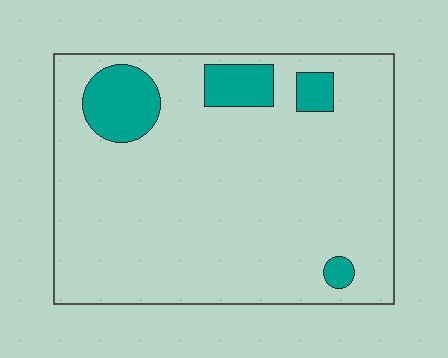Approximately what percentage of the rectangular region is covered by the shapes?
Approximately 10%.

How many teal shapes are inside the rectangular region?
4.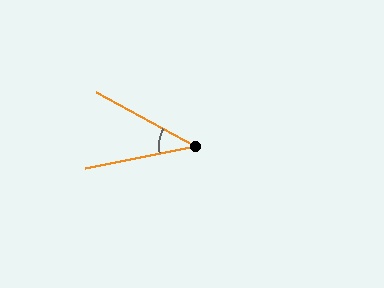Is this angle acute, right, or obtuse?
It is acute.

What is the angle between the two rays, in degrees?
Approximately 40 degrees.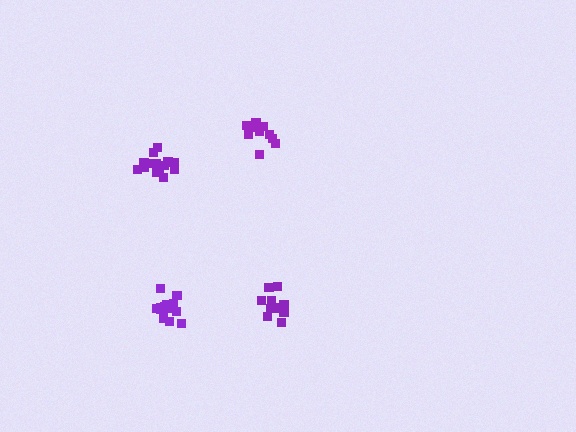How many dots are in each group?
Group 1: 15 dots, Group 2: 12 dots, Group 3: 10 dots, Group 4: 15 dots (52 total).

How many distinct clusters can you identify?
There are 4 distinct clusters.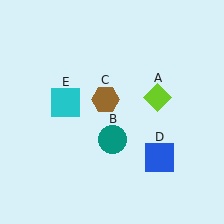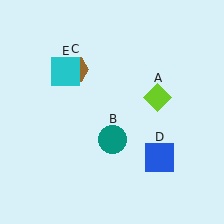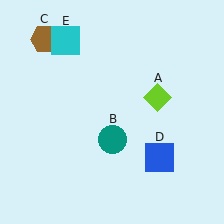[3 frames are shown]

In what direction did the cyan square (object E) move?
The cyan square (object E) moved up.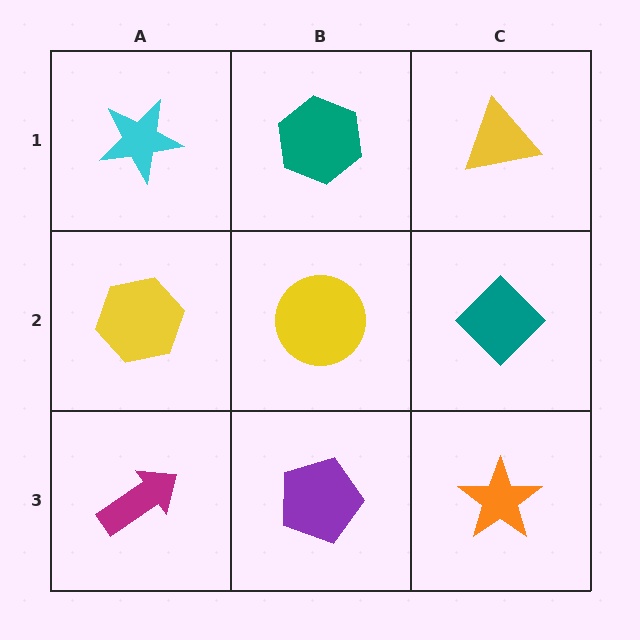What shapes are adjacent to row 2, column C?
A yellow triangle (row 1, column C), an orange star (row 3, column C), a yellow circle (row 2, column B).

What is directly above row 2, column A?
A cyan star.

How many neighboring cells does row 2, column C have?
3.